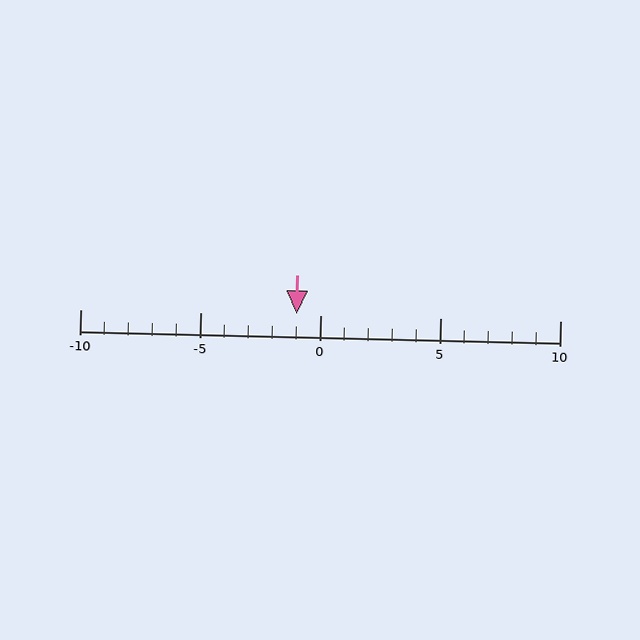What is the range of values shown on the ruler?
The ruler shows values from -10 to 10.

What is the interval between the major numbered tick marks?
The major tick marks are spaced 5 units apart.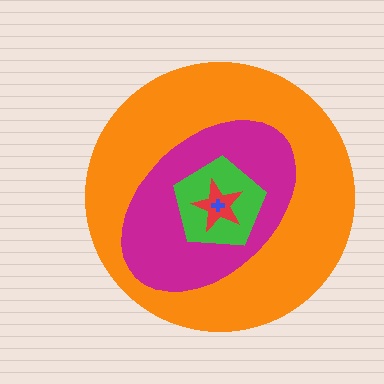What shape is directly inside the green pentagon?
The red star.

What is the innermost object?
The blue cross.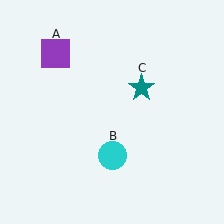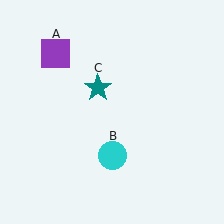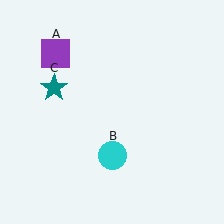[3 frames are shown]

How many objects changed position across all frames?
1 object changed position: teal star (object C).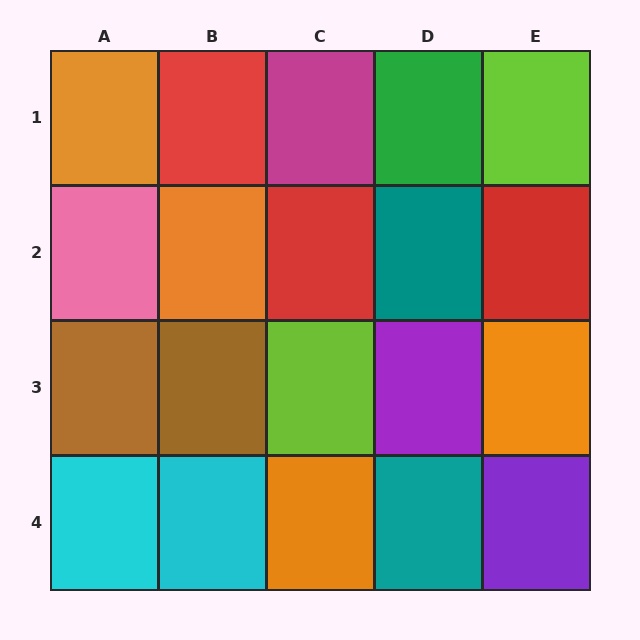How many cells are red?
3 cells are red.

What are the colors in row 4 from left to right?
Cyan, cyan, orange, teal, purple.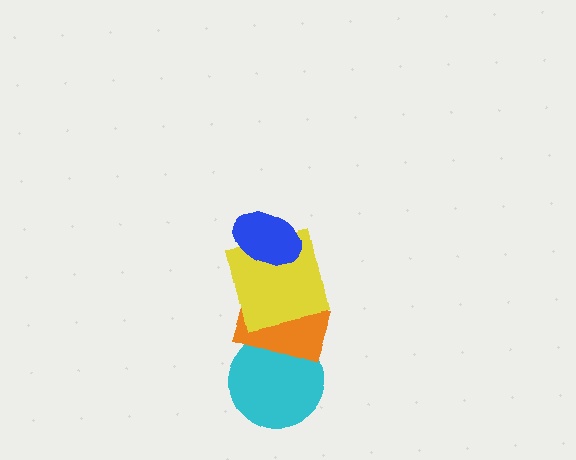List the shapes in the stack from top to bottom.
From top to bottom: the blue ellipse, the yellow square, the orange rectangle, the cyan circle.